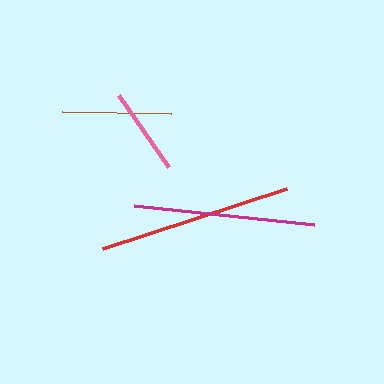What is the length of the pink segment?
The pink segment is approximately 88 pixels long.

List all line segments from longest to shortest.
From longest to shortest: red, magenta, brown, pink.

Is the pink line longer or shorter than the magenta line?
The magenta line is longer than the pink line.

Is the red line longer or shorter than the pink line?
The red line is longer than the pink line.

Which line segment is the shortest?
The pink line is the shortest at approximately 88 pixels.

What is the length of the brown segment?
The brown segment is approximately 108 pixels long.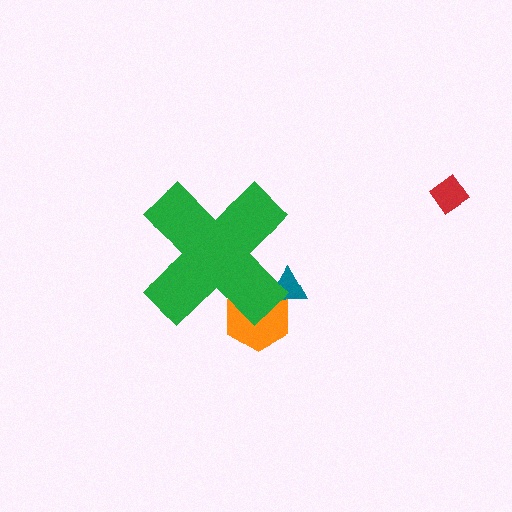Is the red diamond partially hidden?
No, the red diamond is fully visible.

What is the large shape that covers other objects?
A green cross.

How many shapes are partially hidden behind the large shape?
2 shapes are partially hidden.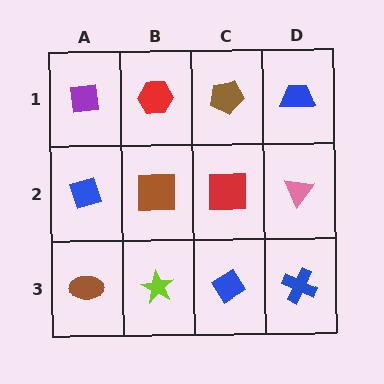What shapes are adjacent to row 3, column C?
A red square (row 2, column C), a lime star (row 3, column B), a blue cross (row 3, column D).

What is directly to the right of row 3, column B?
A blue diamond.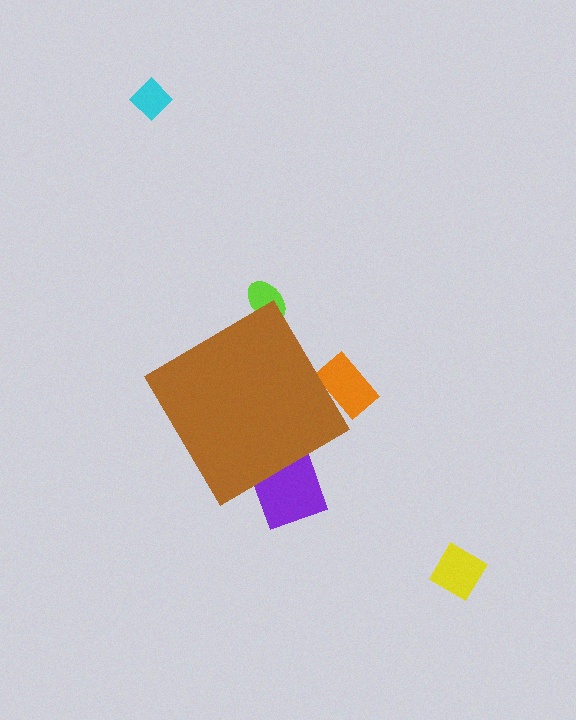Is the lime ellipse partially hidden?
Yes, the lime ellipse is partially hidden behind the brown diamond.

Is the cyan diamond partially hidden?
No, the cyan diamond is fully visible.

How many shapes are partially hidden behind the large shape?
3 shapes are partially hidden.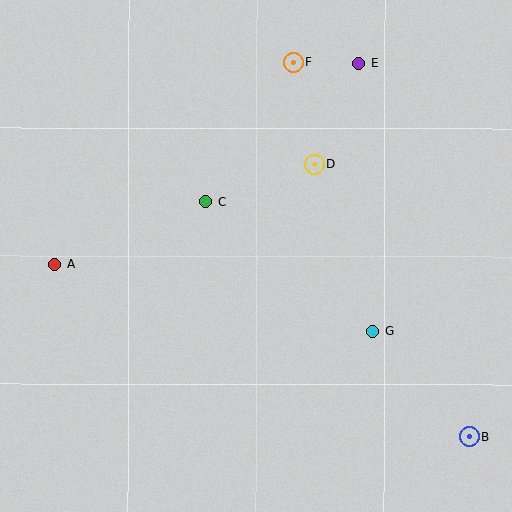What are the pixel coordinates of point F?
Point F is at (294, 62).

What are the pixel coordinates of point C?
Point C is at (206, 202).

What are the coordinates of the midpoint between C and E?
The midpoint between C and E is at (283, 132).